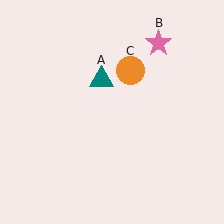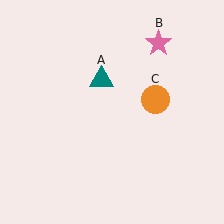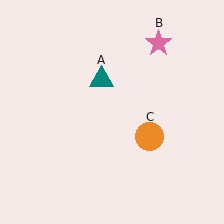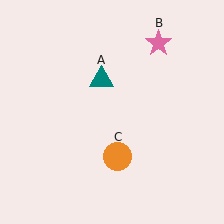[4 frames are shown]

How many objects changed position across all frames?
1 object changed position: orange circle (object C).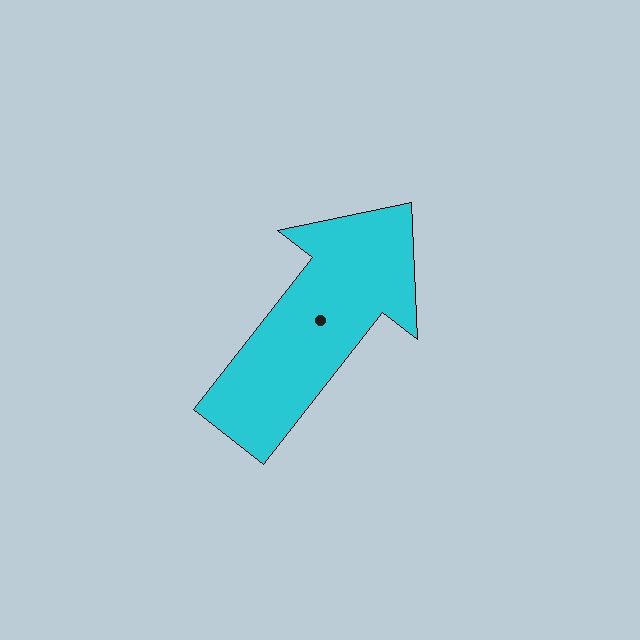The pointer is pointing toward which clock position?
Roughly 1 o'clock.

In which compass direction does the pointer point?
Northeast.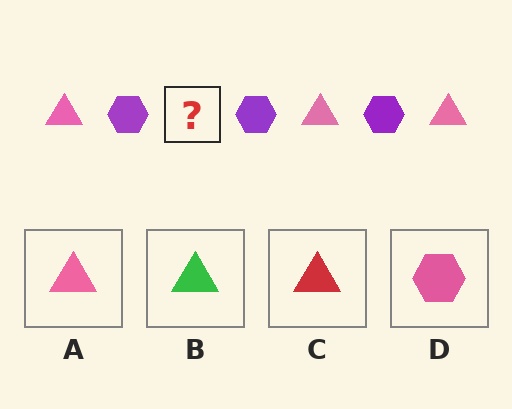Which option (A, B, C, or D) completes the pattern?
A.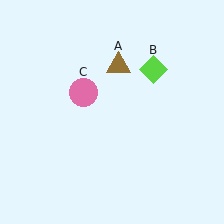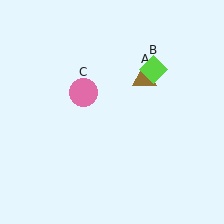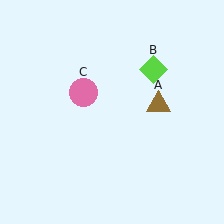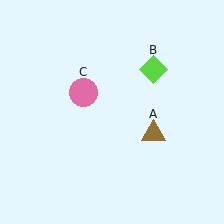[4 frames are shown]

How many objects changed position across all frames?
1 object changed position: brown triangle (object A).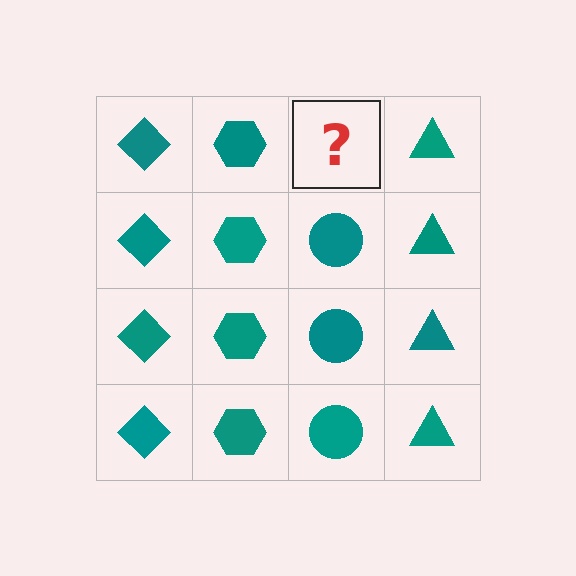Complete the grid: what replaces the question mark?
The question mark should be replaced with a teal circle.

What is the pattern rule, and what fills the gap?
The rule is that each column has a consistent shape. The gap should be filled with a teal circle.